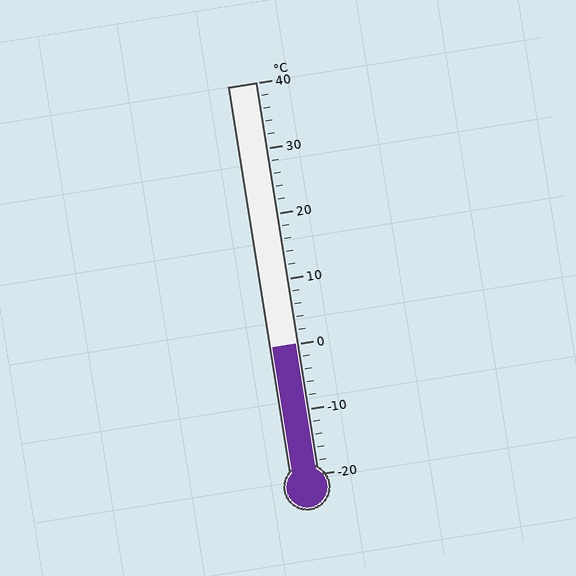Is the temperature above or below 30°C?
The temperature is below 30°C.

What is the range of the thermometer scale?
The thermometer scale ranges from -20°C to 40°C.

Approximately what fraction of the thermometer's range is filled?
The thermometer is filled to approximately 35% of its range.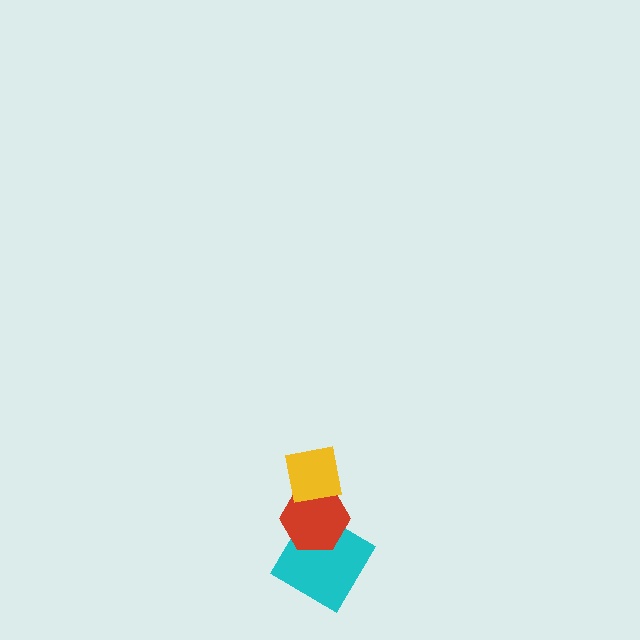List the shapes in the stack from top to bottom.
From top to bottom: the yellow square, the red hexagon, the cyan diamond.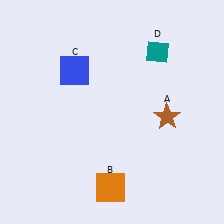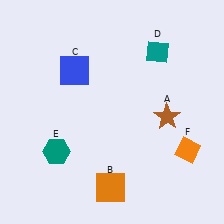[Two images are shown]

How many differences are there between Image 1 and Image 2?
There are 2 differences between the two images.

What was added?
A teal hexagon (E), an orange diamond (F) were added in Image 2.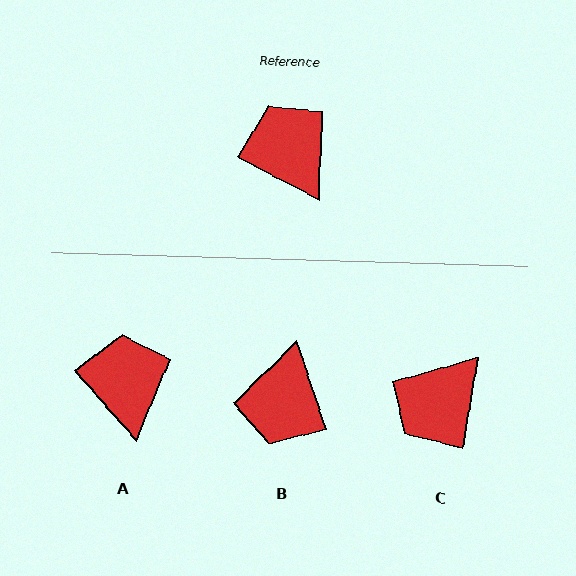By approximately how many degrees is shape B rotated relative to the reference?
Approximately 136 degrees counter-clockwise.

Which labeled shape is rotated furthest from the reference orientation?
B, about 136 degrees away.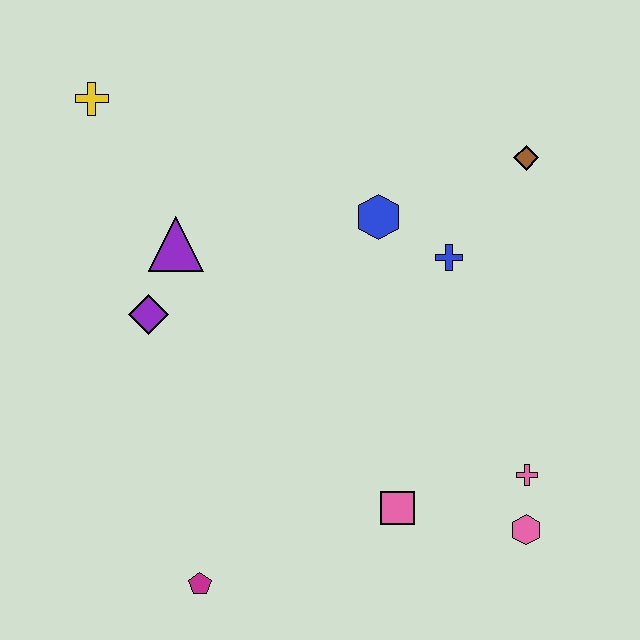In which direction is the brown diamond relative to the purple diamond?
The brown diamond is to the right of the purple diamond.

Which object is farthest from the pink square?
The yellow cross is farthest from the pink square.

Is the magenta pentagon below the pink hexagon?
Yes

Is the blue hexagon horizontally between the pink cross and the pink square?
No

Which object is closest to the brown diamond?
The blue cross is closest to the brown diamond.